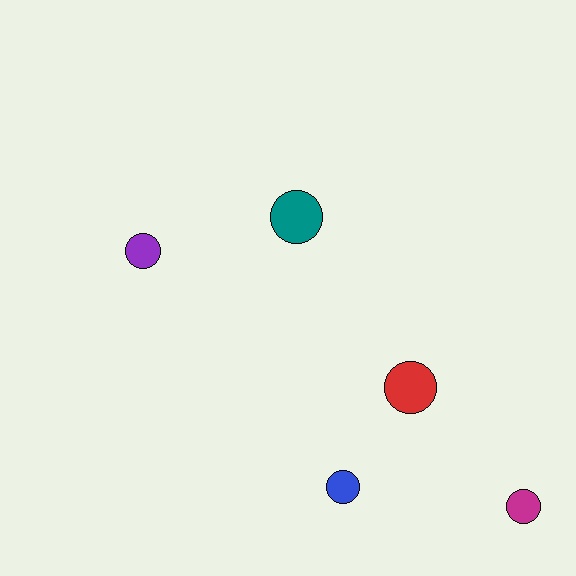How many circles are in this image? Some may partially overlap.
There are 5 circles.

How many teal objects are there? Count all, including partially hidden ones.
There is 1 teal object.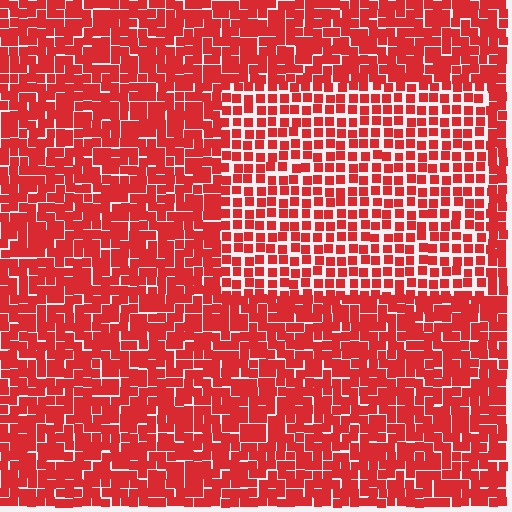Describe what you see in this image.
The image contains small red elements arranged at two different densities. A rectangle-shaped region is visible where the elements are less densely packed than the surrounding area.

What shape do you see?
I see a rectangle.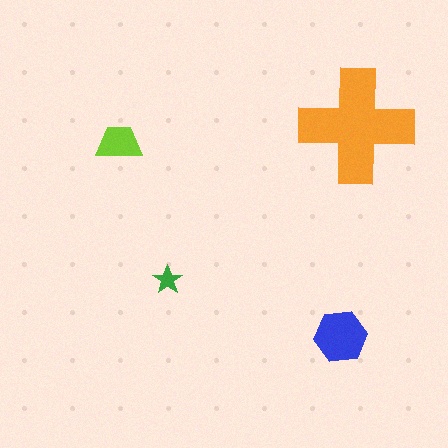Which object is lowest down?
The blue hexagon is bottommost.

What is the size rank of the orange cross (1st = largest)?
1st.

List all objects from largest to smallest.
The orange cross, the blue hexagon, the lime trapezoid, the green star.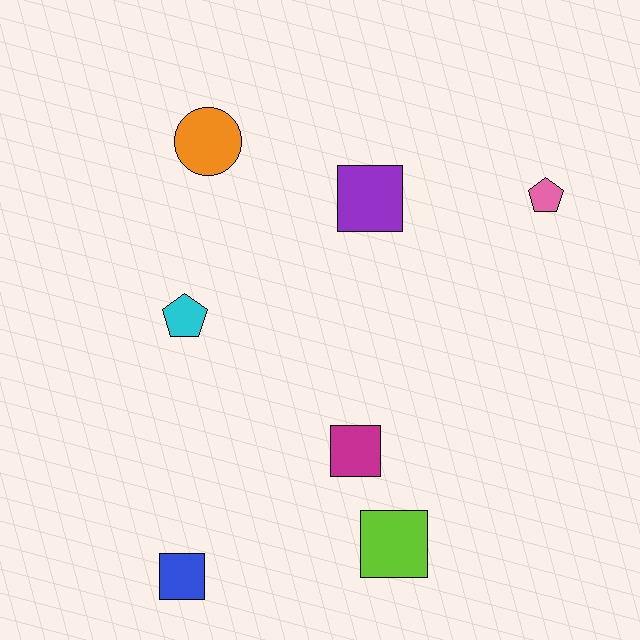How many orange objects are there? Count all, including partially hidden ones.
There is 1 orange object.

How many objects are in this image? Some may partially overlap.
There are 7 objects.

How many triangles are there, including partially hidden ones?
There are no triangles.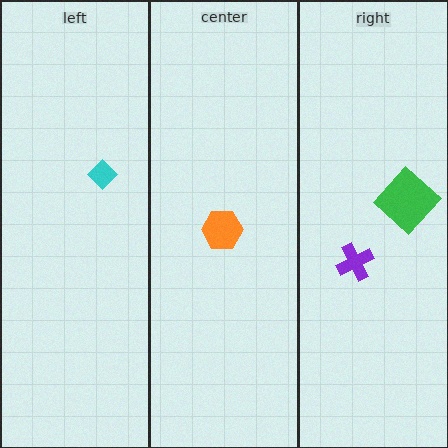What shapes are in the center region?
The orange hexagon.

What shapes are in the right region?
The green diamond, the purple cross.